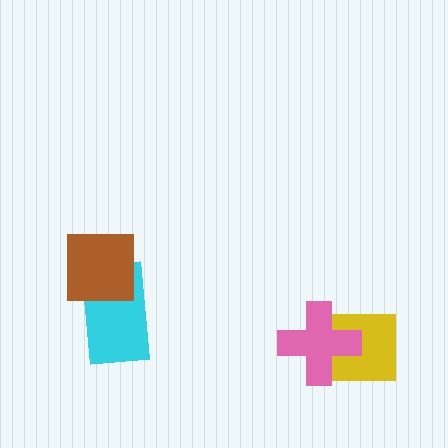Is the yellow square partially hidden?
Yes, it is partially covered by another shape.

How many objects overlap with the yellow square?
1 object overlaps with the yellow square.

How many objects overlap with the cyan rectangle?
1 object overlaps with the cyan rectangle.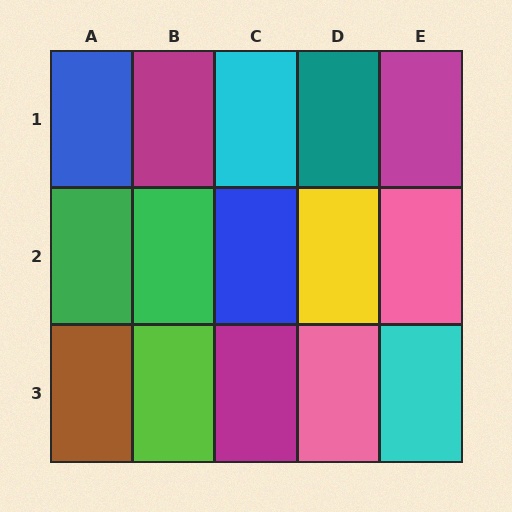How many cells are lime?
1 cell is lime.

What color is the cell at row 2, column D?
Yellow.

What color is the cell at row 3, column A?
Brown.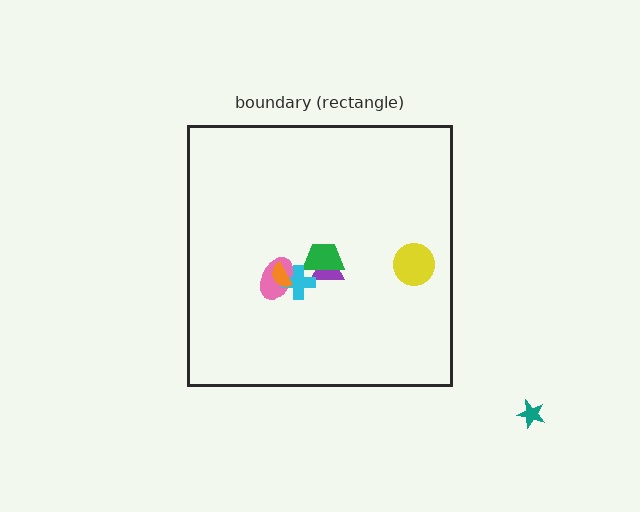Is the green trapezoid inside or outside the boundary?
Inside.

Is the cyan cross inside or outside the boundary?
Inside.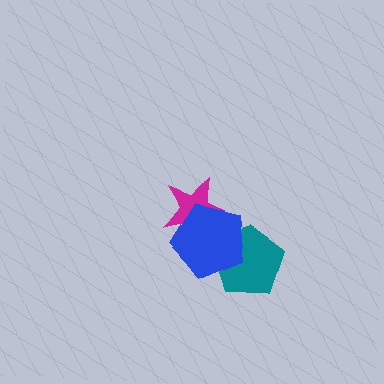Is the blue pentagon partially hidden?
No, no other shape covers it.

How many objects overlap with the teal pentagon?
1 object overlaps with the teal pentagon.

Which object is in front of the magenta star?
The blue pentagon is in front of the magenta star.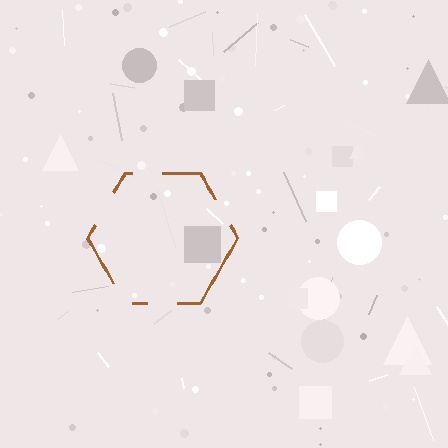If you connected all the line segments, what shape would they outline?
They would outline a hexagon.